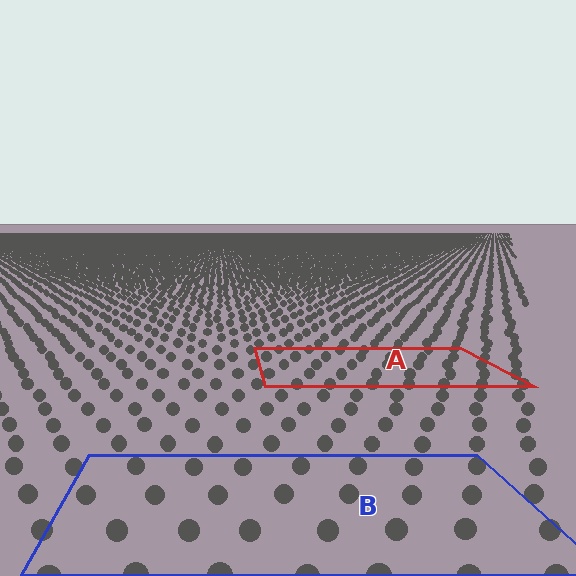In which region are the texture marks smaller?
The texture marks are smaller in region A, because it is farther away.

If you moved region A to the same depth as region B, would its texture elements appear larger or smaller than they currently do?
They would appear larger. At a closer depth, the same texture elements are projected at a bigger on-screen size.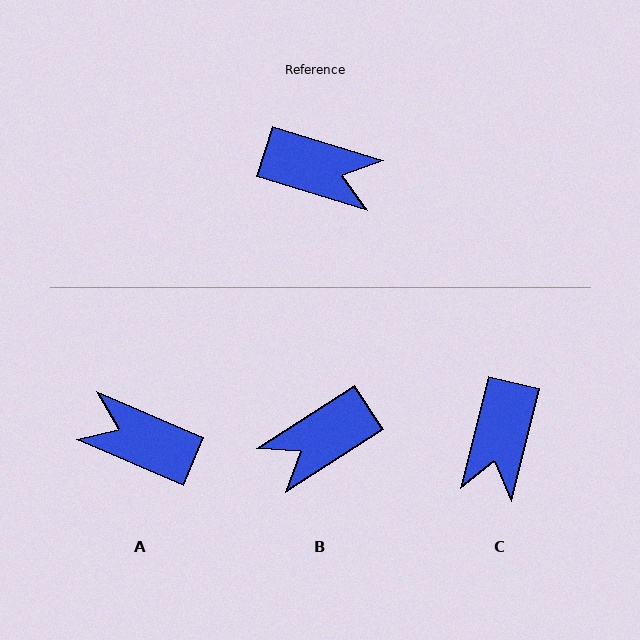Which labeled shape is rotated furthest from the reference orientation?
A, about 174 degrees away.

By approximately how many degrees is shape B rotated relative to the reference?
Approximately 130 degrees clockwise.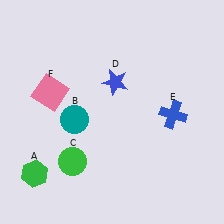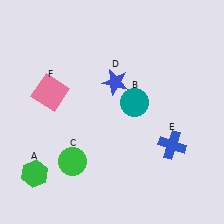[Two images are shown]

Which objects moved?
The objects that moved are: the teal circle (B), the blue cross (E).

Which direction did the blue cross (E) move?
The blue cross (E) moved down.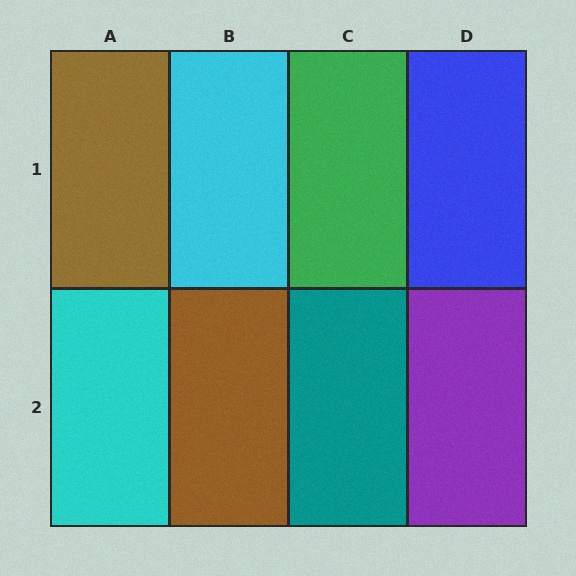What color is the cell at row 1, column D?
Blue.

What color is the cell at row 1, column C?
Green.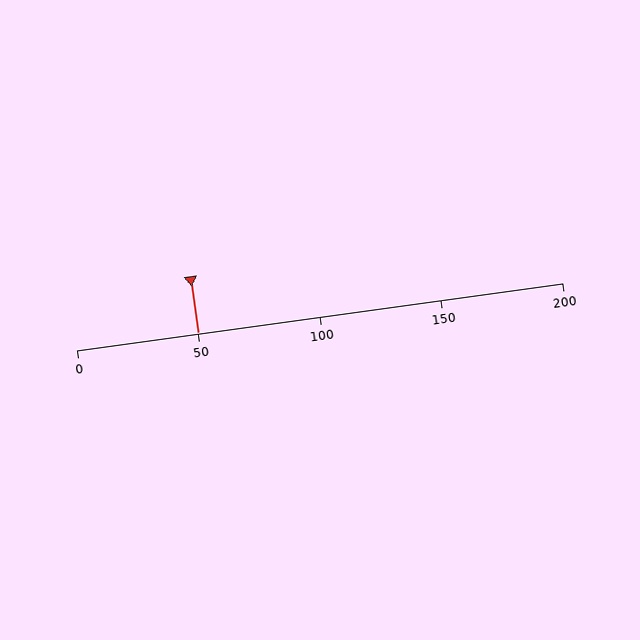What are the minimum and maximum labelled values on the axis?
The axis runs from 0 to 200.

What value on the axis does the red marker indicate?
The marker indicates approximately 50.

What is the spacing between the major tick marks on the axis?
The major ticks are spaced 50 apart.